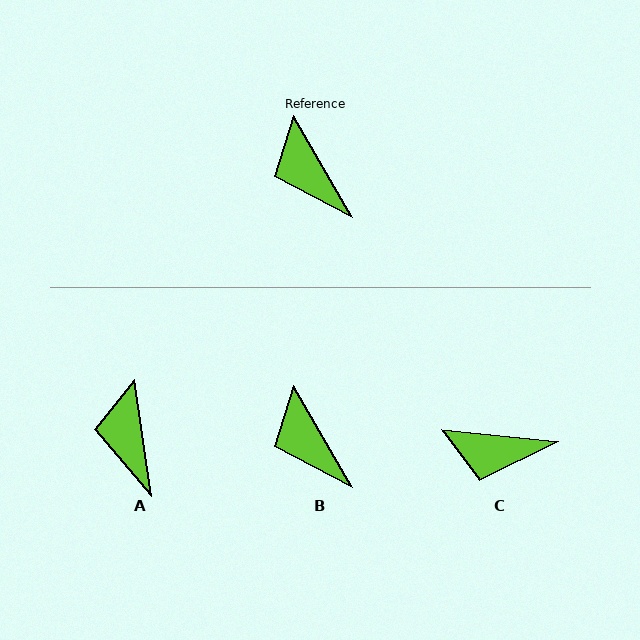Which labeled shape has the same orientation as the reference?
B.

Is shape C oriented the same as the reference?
No, it is off by about 54 degrees.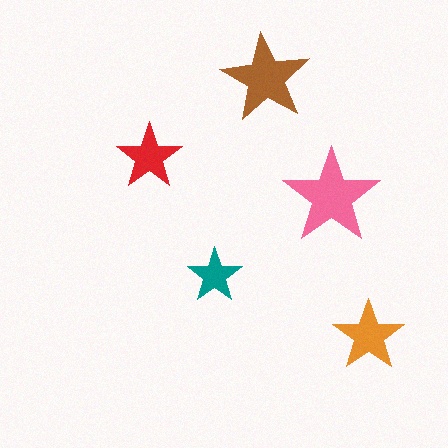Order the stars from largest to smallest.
the pink one, the brown one, the orange one, the red one, the teal one.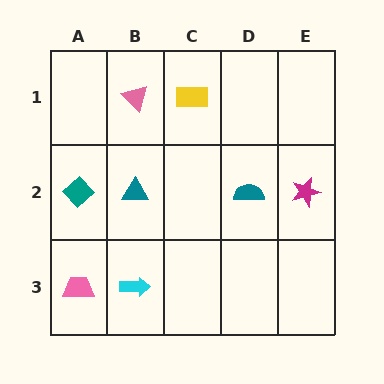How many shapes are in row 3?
2 shapes.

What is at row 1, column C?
A yellow rectangle.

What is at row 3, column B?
A cyan arrow.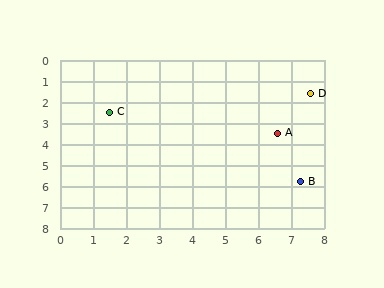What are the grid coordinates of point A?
Point A is at approximately (6.6, 3.5).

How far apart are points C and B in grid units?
Points C and B are about 6.7 grid units apart.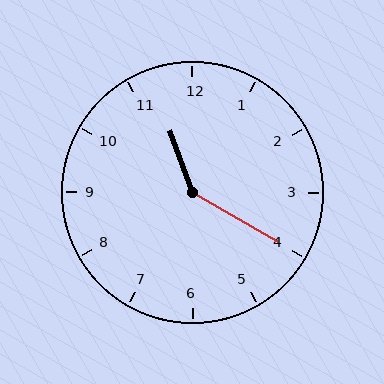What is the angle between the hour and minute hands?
Approximately 140 degrees.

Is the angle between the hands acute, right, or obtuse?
It is obtuse.